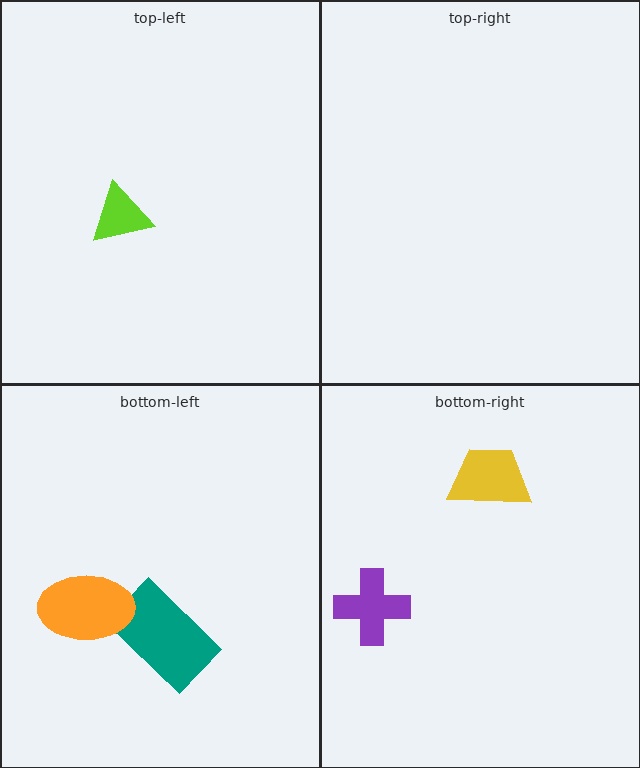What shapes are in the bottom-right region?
The yellow trapezoid, the purple cross.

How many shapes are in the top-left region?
1.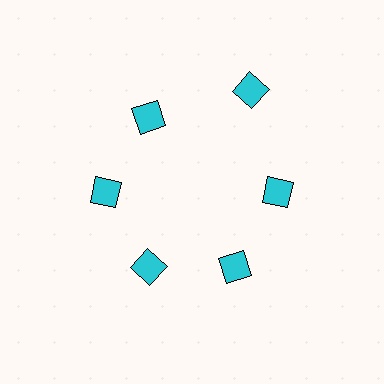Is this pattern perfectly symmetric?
No. The 6 cyan diamonds are arranged in a ring, but one element near the 1 o'clock position is pushed outward from the center, breaking the 6-fold rotational symmetry.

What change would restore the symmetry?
The symmetry would be restored by moving it inward, back onto the ring so that all 6 diamonds sit at equal angles and equal distance from the center.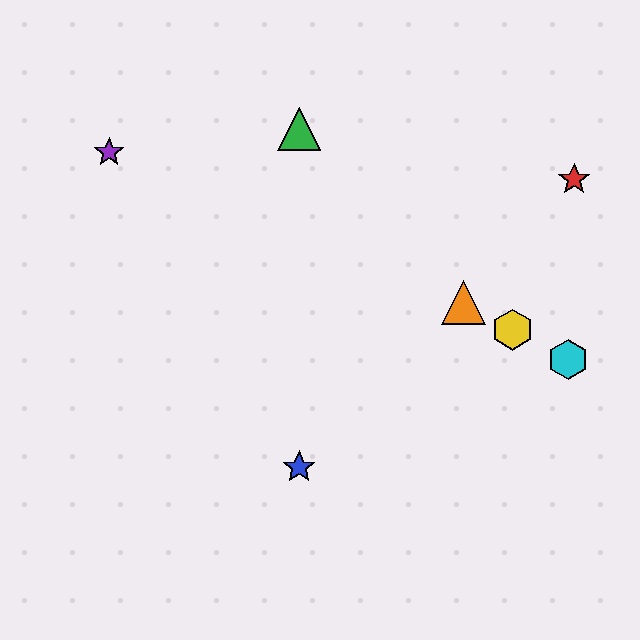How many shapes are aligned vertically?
2 shapes (the blue star, the green triangle) are aligned vertically.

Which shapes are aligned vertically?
The blue star, the green triangle are aligned vertically.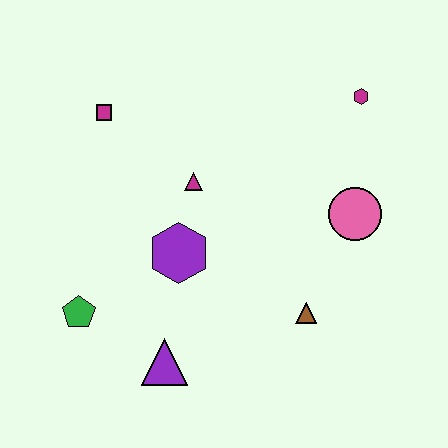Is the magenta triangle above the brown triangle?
Yes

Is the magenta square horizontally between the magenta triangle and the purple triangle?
No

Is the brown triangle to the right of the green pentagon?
Yes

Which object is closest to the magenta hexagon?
The pink circle is closest to the magenta hexagon.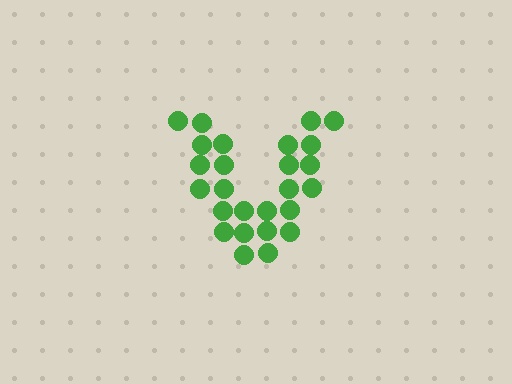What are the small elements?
The small elements are circles.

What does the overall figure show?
The overall figure shows the letter V.